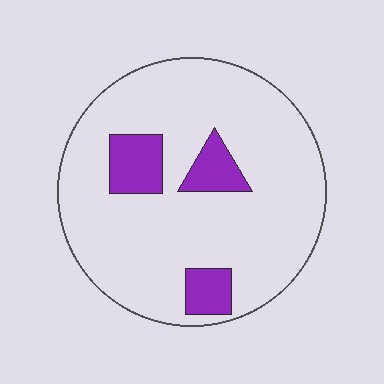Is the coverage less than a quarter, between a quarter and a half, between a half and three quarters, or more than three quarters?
Less than a quarter.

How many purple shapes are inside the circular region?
3.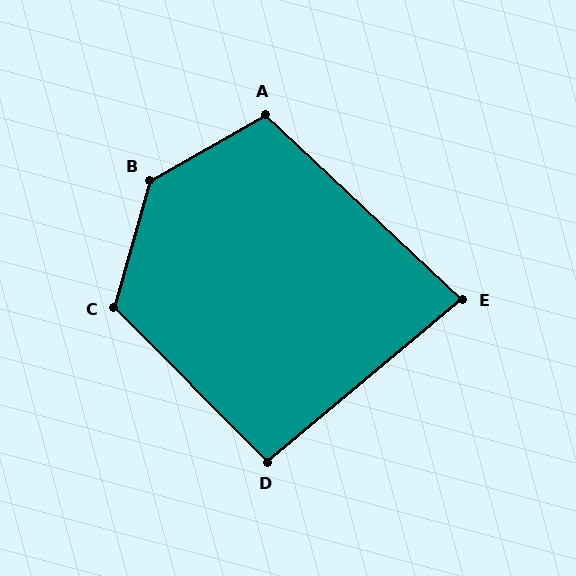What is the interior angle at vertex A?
Approximately 107 degrees (obtuse).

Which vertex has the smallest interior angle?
E, at approximately 83 degrees.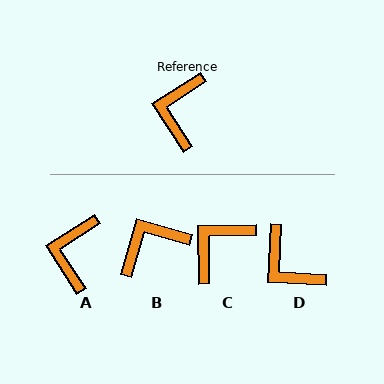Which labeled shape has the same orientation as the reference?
A.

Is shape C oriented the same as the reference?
No, it is off by about 32 degrees.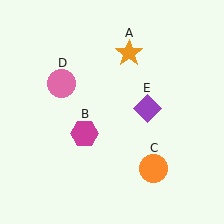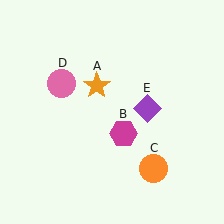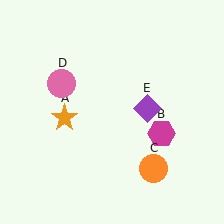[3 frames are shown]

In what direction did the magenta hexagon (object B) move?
The magenta hexagon (object B) moved right.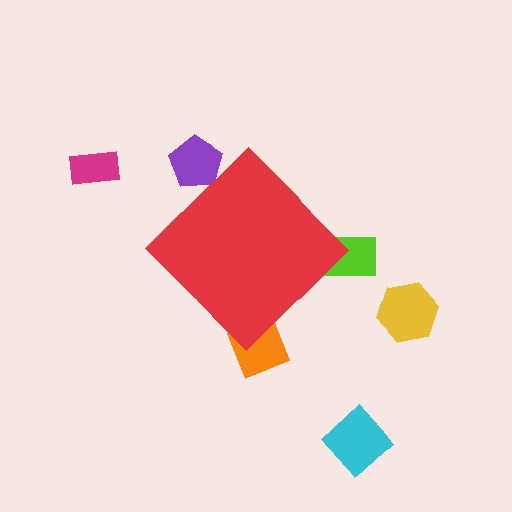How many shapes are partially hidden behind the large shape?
3 shapes are partially hidden.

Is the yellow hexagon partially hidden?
No, the yellow hexagon is fully visible.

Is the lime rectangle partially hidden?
Yes, the lime rectangle is partially hidden behind the red diamond.